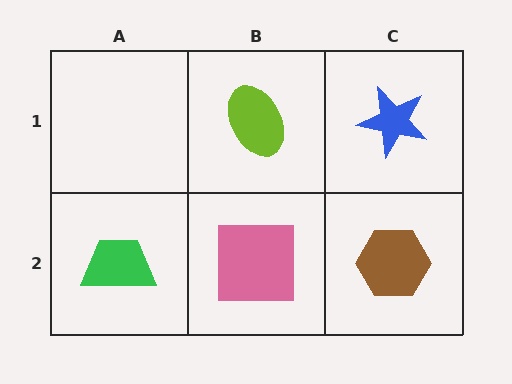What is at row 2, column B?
A pink square.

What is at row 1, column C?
A blue star.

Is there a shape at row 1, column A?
No, that cell is empty.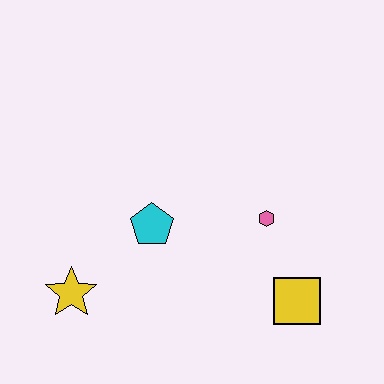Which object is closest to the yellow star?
The cyan pentagon is closest to the yellow star.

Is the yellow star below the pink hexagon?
Yes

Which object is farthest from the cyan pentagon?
The yellow square is farthest from the cyan pentagon.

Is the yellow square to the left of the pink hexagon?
No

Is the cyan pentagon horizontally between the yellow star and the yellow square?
Yes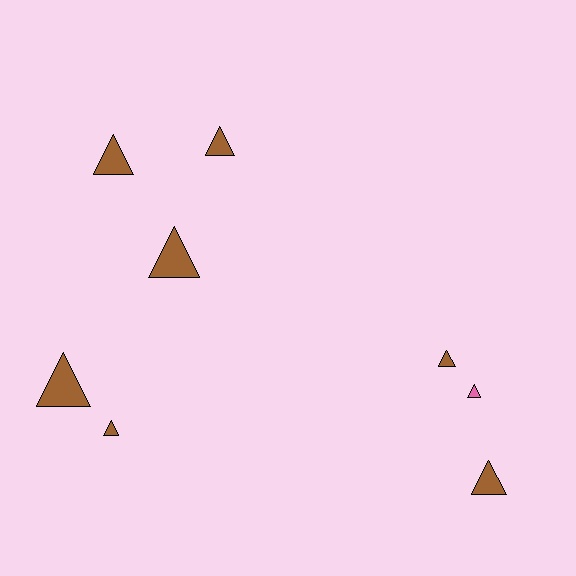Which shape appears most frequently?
Triangle, with 8 objects.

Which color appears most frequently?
Brown, with 7 objects.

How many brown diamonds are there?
There are no brown diamonds.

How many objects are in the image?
There are 8 objects.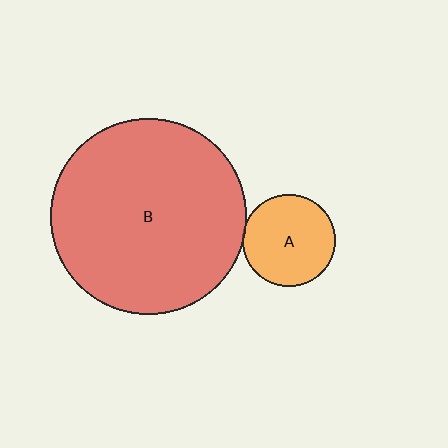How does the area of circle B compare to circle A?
Approximately 4.5 times.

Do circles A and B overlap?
Yes.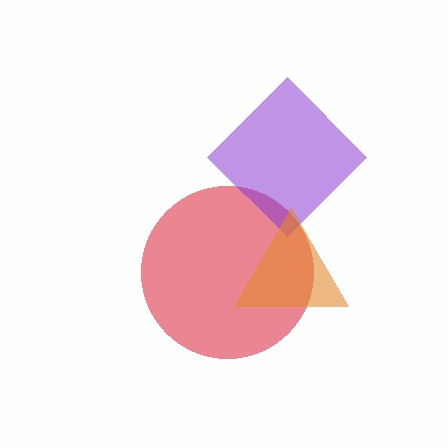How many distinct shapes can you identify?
There are 3 distinct shapes: a red circle, a purple diamond, an orange triangle.